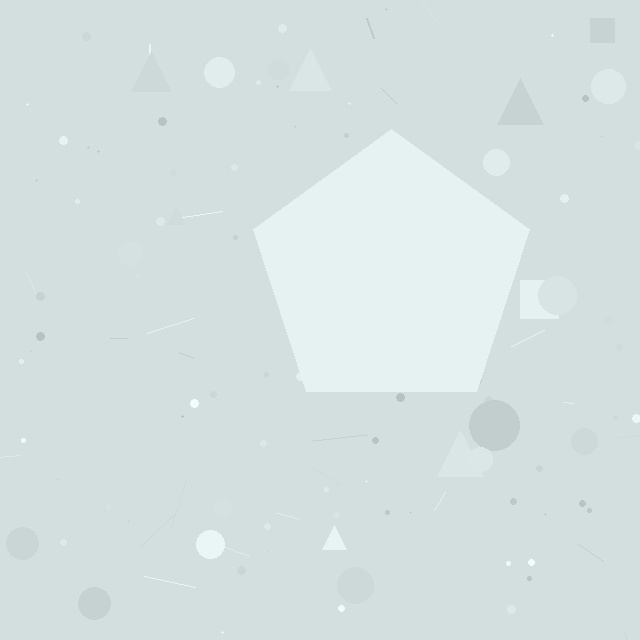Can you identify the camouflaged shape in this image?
The camouflaged shape is a pentagon.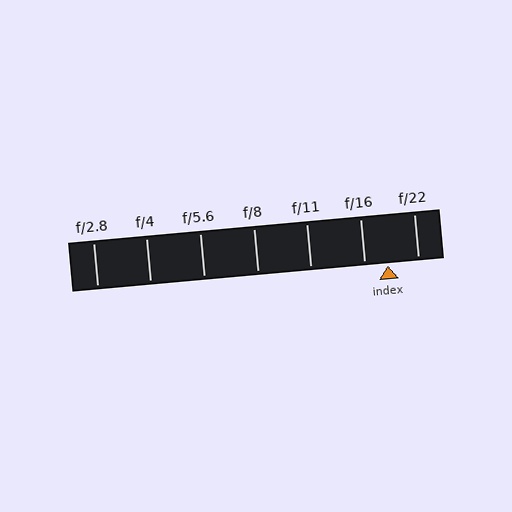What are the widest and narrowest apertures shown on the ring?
The widest aperture shown is f/2.8 and the narrowest is f/22.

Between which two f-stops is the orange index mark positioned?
The index mark is between f/16 and f/22.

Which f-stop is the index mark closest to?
The index mark is closest to f/16.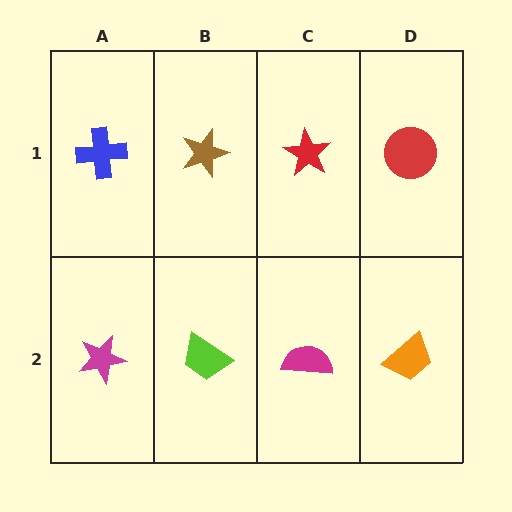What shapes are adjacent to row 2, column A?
A blue cross (row 1, column A), a lime trapezoid (row 2, column B).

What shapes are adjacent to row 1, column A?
A magenta star (row 2, column A), a brown star (row 1, column B).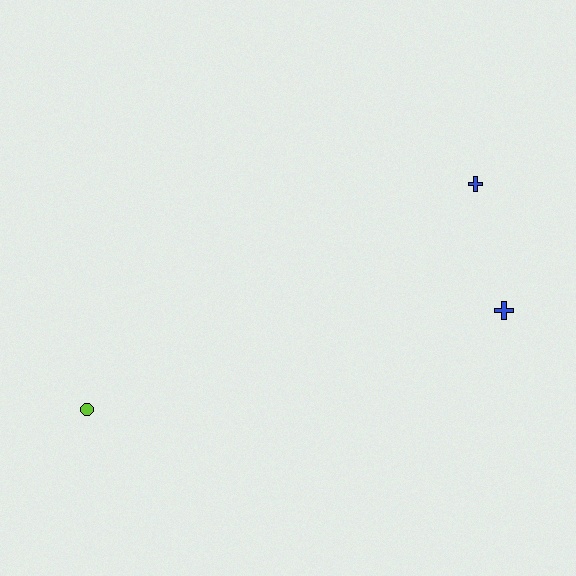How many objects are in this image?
There are 3 objects.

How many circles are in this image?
There is 1 circle.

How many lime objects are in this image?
There is 1 lime object.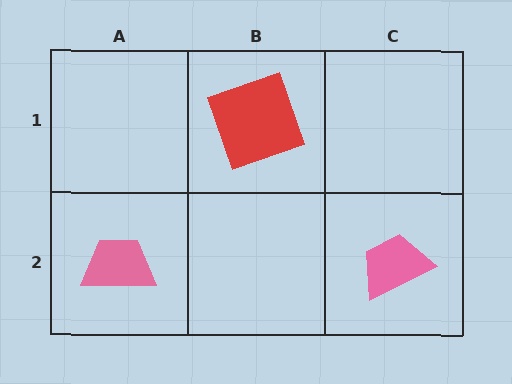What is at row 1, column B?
A red square.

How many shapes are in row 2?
2 shapes.